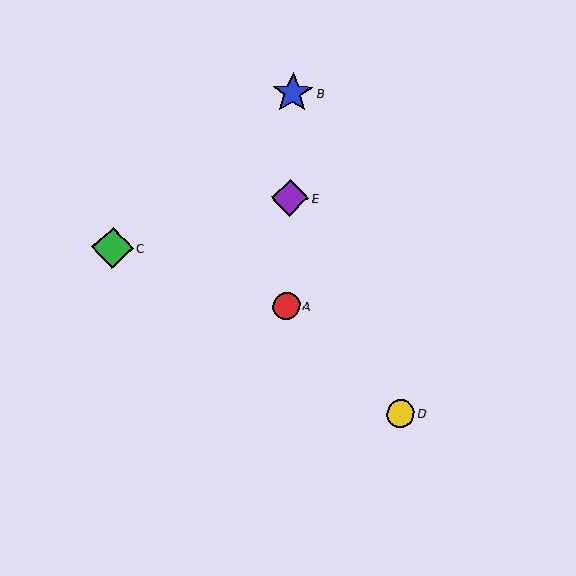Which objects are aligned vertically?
Objects A, B, E are aligned vertically.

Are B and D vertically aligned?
No, B is at x≈293 and D is at x≈400.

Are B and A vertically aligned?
Yes, both are at x≈293.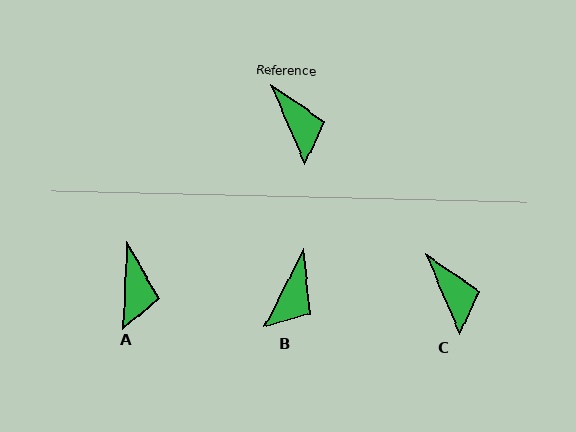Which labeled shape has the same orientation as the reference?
C.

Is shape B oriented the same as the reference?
No, it is off by about 50 degrees.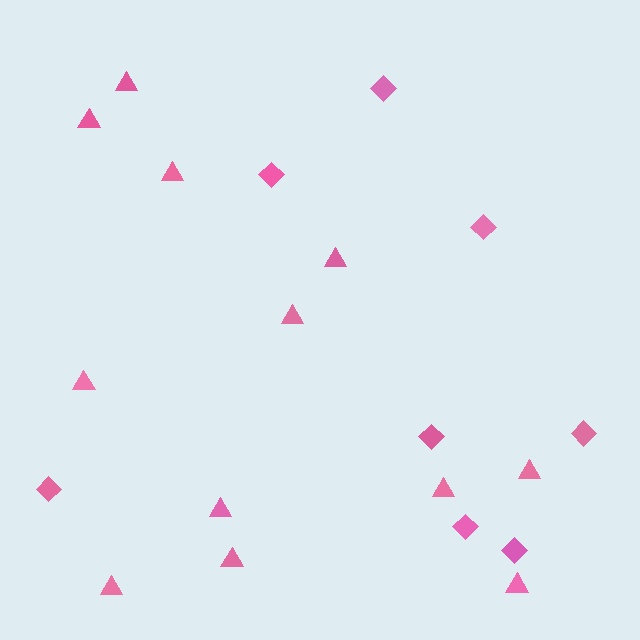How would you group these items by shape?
There are 2 groups: one group of triangles (12) and one group of diamonds (8).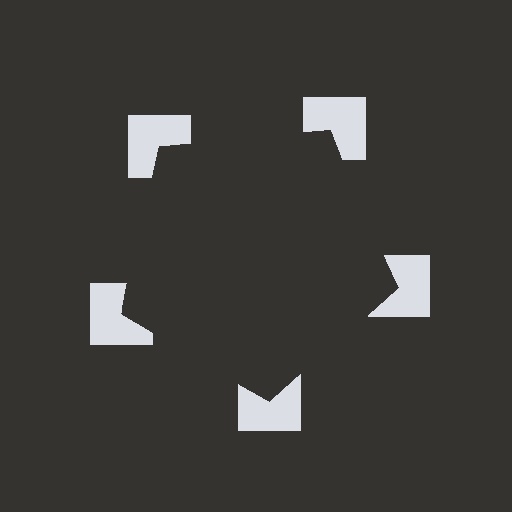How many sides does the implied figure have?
5 sides.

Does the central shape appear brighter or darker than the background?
It typically appears slightly darker than the background, even though no actual brightness change is drawn.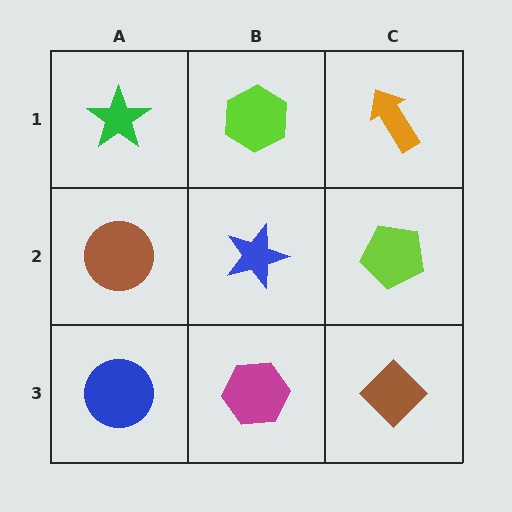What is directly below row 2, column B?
A magenta hexagon.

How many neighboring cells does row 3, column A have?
2.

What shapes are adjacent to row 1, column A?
A brown circle (row 2, column A), a lime hexagon (row 1, column B).